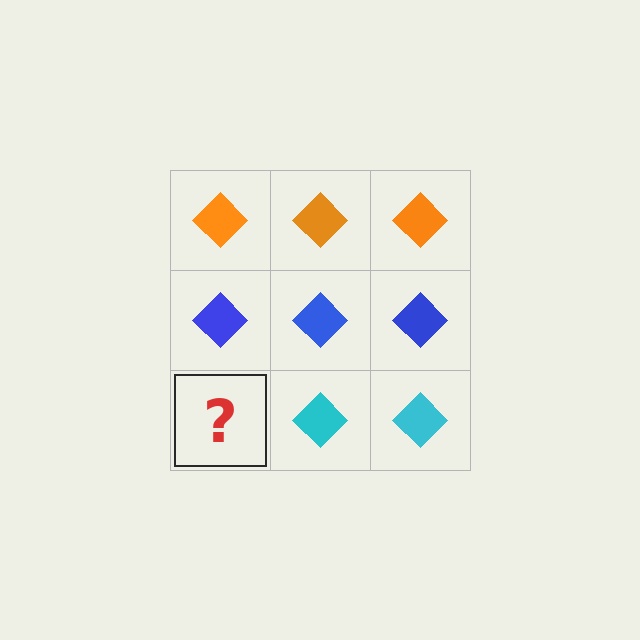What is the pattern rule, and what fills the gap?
The rule is that each row has a consistent color. The gap should be filled with a cyan diamond.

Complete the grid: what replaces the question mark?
The question mark should be replaced with a cyan diamond.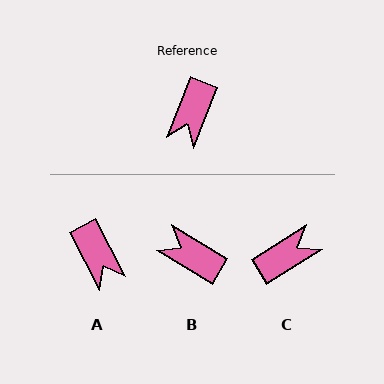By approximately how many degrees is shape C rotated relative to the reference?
Approximately 144 degrees counter-clockwise.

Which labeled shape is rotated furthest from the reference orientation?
C, about 144 degrees away.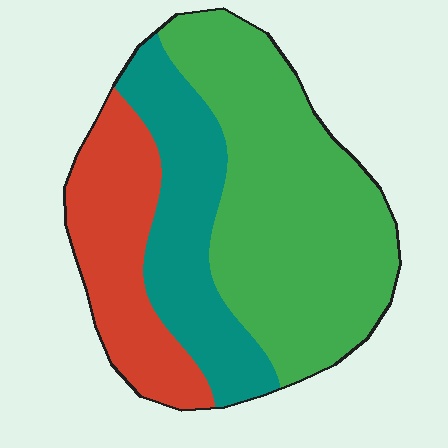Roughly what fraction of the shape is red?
Red takes up about one quarter (1/4) of the shape.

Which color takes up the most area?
Green, at roughly 50%.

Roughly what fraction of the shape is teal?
Teal covers 25% of the shape.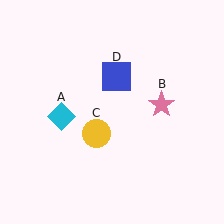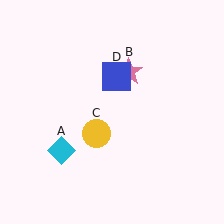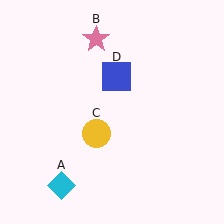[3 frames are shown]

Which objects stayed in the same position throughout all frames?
Yellow circle (object C) and blue square (object D) remained stationary.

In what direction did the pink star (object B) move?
The pink star (object B) moved up and to the left.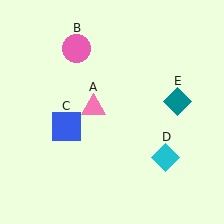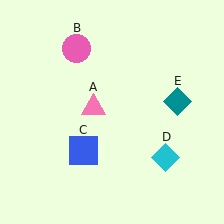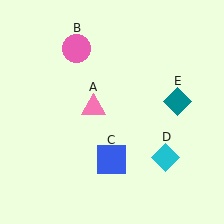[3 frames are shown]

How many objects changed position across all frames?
1 object changed position: blue square (object C).